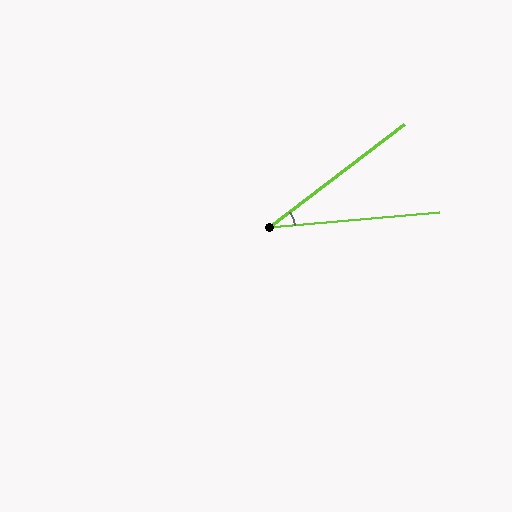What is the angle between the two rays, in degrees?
Approximately 32 degrees.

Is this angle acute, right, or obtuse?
It is acute.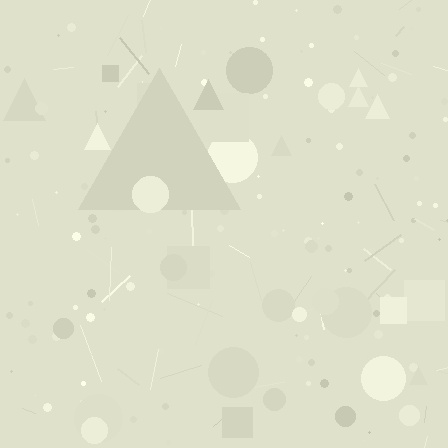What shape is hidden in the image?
A triangle is hidden in the image.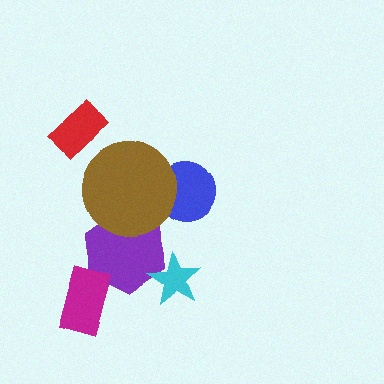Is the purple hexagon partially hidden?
Yes, it is partially covered by another shape.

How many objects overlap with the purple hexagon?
3 objects overlap with the purple hexagon.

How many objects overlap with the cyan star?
1 object overlaps with the cyan star.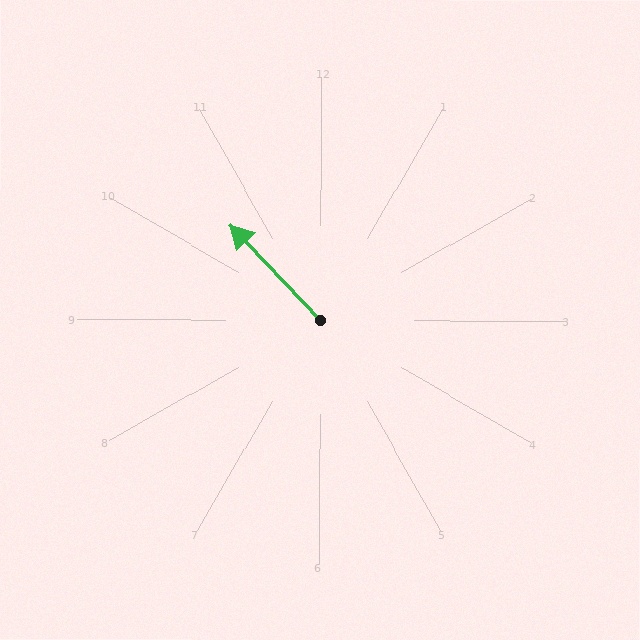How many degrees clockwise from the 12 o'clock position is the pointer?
Approximately 317 degrees.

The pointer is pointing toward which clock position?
Roughly 11 o'clock.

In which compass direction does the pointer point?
Northwest.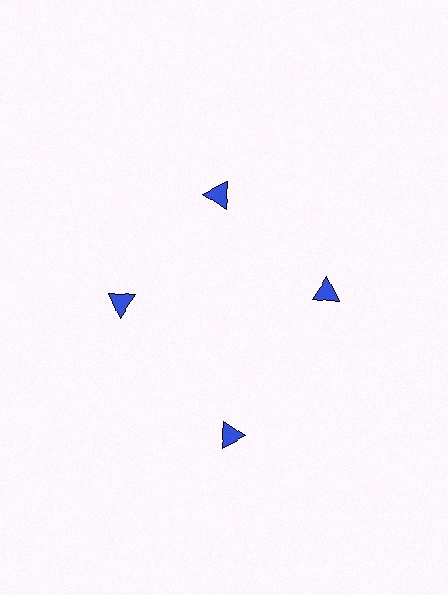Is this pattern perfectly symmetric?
No. The 4 blue triangles are arranged in a ring, but one element near the 6 o'clock position is pushed outward from the center, breaking the 4-fold rotational symmetry.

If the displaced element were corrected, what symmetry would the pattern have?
It would have 4-fold rotational symmetry — the pattern would map onto itself every 90 degrees.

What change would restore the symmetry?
The symmetry would be restored by moving it inward, back onto the ring so that all 4 triangles sit at equal angles and equal distance from the center.